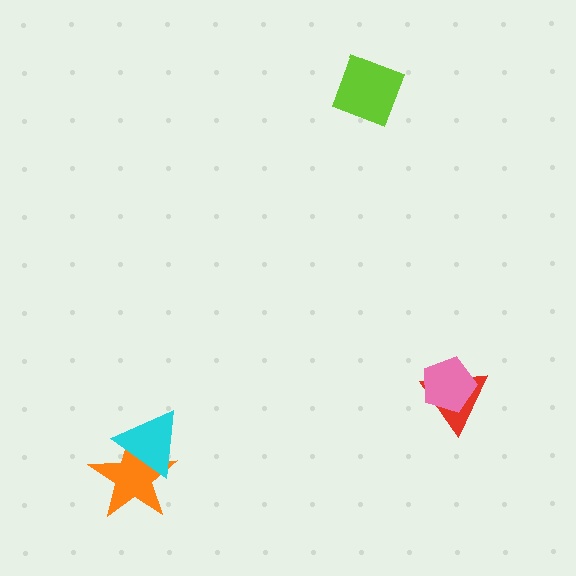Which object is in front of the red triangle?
The pink pentagon is in front of the red triangle.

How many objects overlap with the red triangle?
1 object overlaps with the red triangle.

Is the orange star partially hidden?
Yes, it is partially covered by another shape.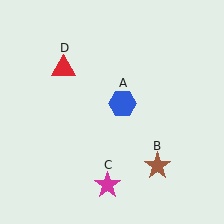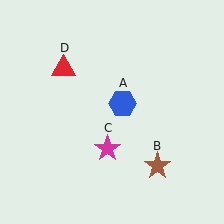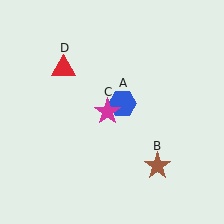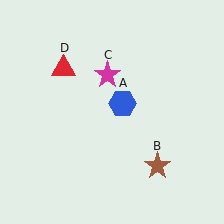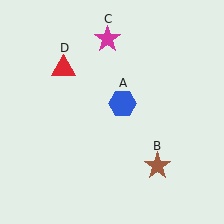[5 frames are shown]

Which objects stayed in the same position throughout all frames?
Blue hexagon (object A) and brown star (object B) and red triangle (object D) remained stationary.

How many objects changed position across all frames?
1 object changed position: magenta star (object C).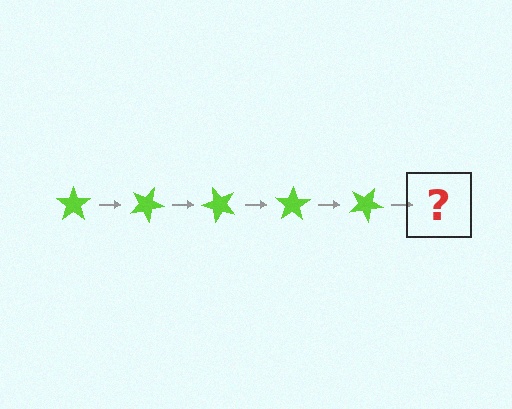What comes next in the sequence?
The next element should be a lime star rotated 125 degrees.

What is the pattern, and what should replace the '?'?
The pattern is that the star rotates 25 degrees each step. The '?' should be a lime star rotated 125 degrees.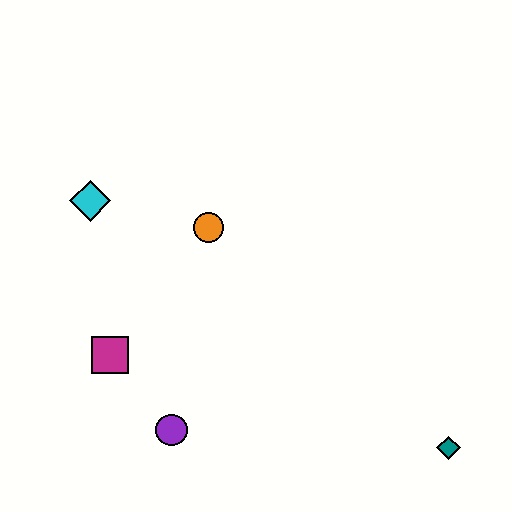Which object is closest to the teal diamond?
The purple circle is closest to the teal diamond.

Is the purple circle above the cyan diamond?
No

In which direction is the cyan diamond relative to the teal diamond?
The cyan diamond is to the left of the teal diamond.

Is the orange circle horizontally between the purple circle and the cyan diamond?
No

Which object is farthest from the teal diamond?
The cyan diamond is farthest from the teal diamond.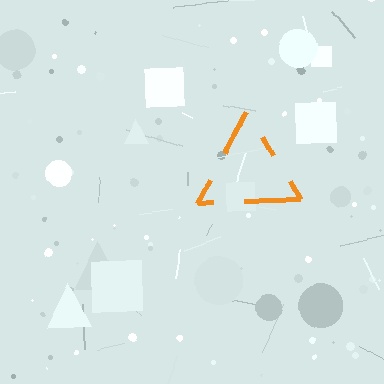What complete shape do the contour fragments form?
The contour fragments form a triangle.